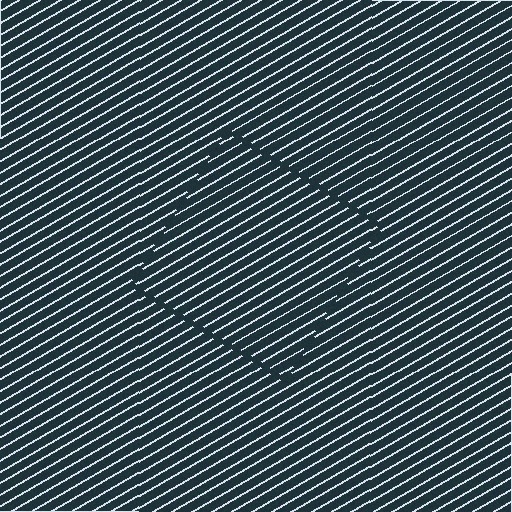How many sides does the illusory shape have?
4 sides — the line-ends trace a square.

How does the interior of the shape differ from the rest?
The interior of the shape contains the same grating, shifted by half a period — the contour is defined by the phase discontinuity where line-ends from the inner and outer gratings abut.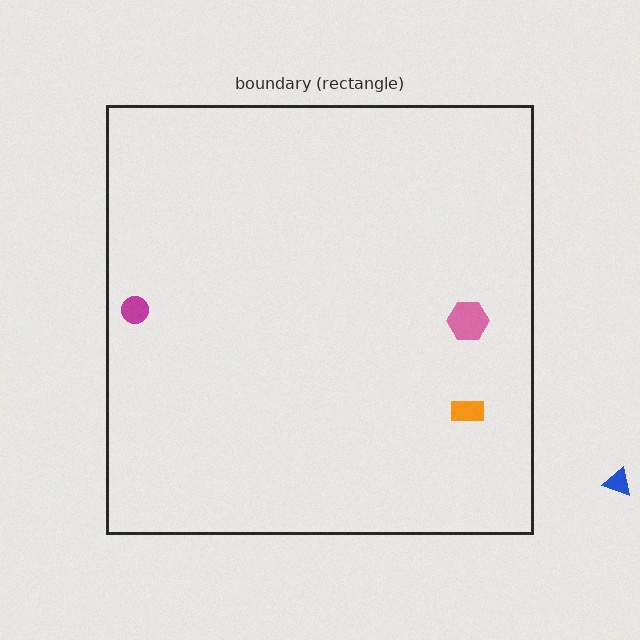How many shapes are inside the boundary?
3 inside, 1 outside.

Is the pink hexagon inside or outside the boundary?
Inside.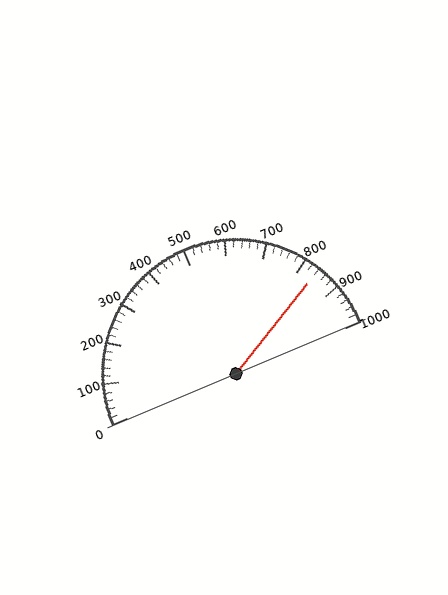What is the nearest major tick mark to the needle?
The nearest major tick mark is 800.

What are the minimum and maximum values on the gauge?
The gauge ranges from 0 to 1000.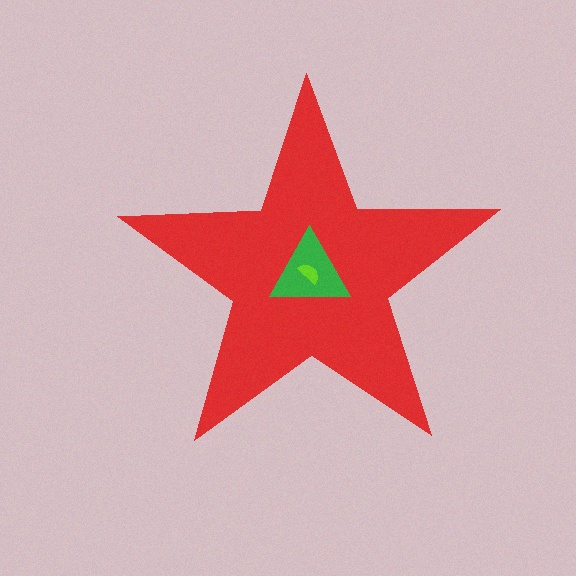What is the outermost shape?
The red star.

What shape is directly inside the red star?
The green triangle.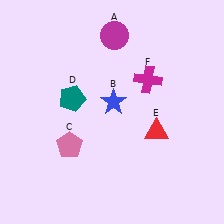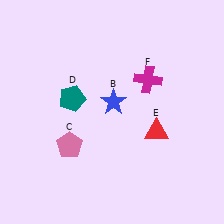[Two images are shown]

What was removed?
The magenta circle (A) was removed in Image 2.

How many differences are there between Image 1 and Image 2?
There is 1 difference between the two images.